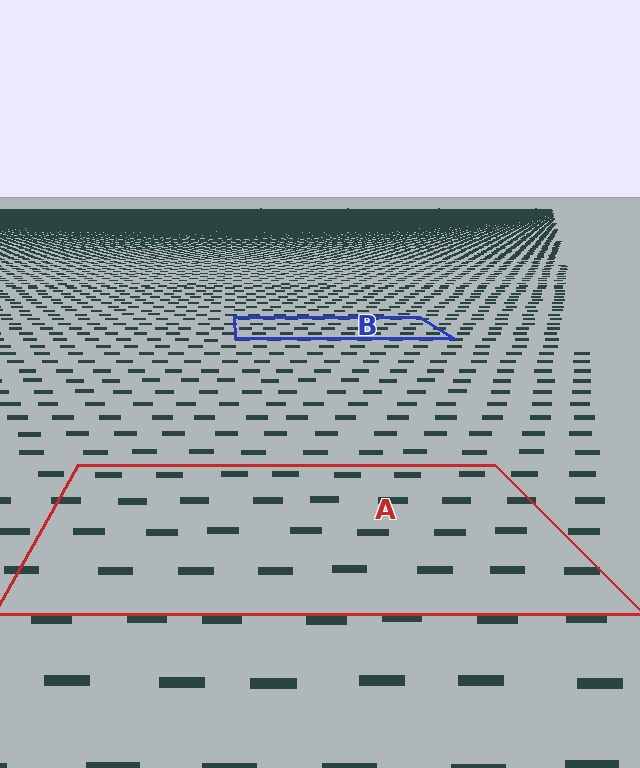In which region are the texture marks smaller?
The texture marks are smaller in region B, because it is farther away.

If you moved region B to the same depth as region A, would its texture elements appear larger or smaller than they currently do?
They would appear larger. At a closer depth, the same texture elements are projected at a bigger on-screen size.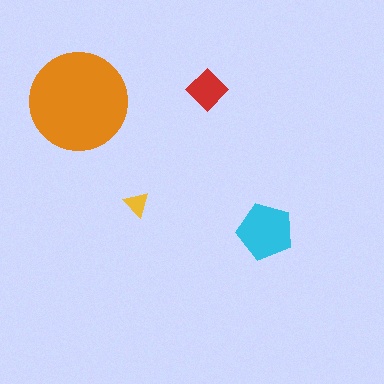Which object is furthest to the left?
The orange circle is leftmost.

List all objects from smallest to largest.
The yellow triangle, the red diamond, the cyan pentagon, the orange circle.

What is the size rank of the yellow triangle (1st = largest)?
4th.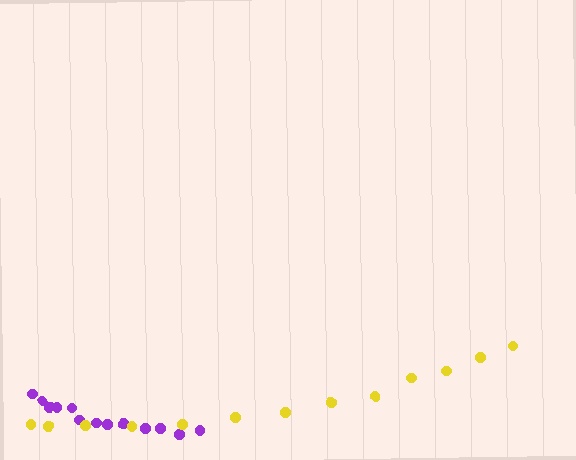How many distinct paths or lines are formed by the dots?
There are 2 distinct paths.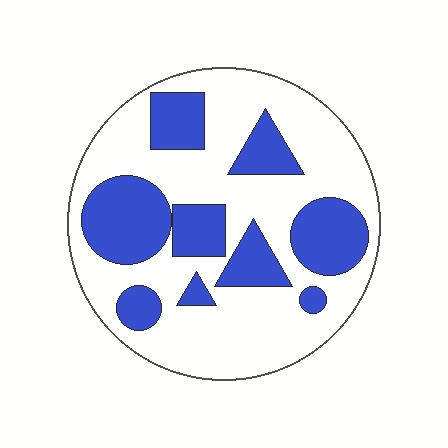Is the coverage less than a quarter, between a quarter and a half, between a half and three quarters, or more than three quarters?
Between a quarter and a half.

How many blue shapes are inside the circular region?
9.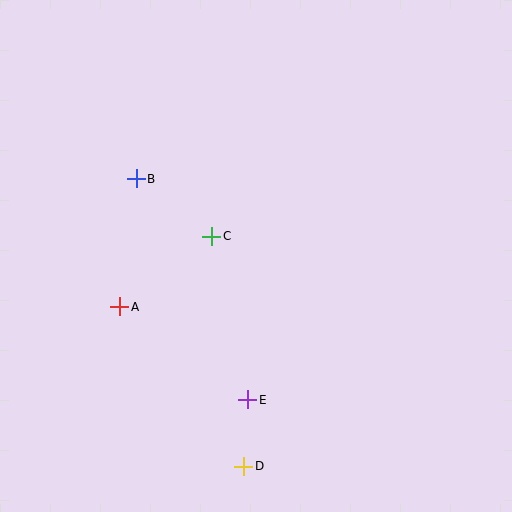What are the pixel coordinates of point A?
Point A is at (120, 307).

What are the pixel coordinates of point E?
Point E is at (248, 400).